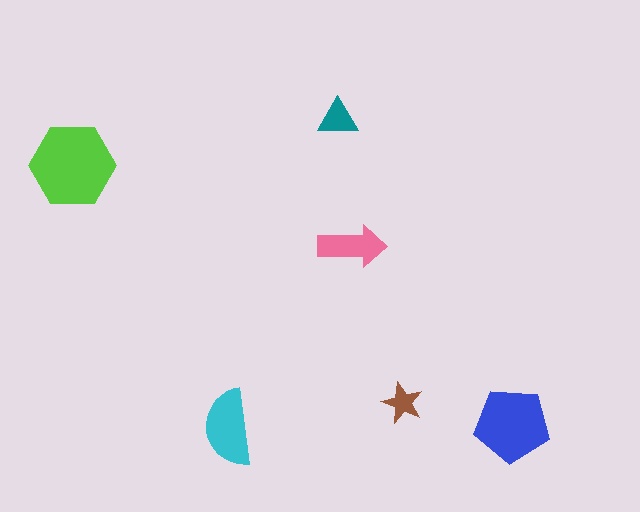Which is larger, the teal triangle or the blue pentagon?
The blue pentagon.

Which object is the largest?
The lime hexagon.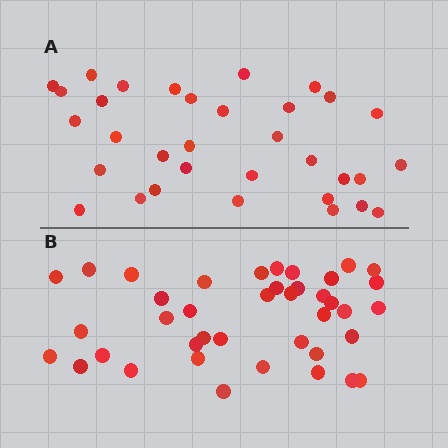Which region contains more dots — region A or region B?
Region B (the bottom region) has more dots.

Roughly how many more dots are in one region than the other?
Region B has roughly 8 or so more dots than region A.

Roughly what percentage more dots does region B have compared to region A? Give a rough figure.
About 20% more.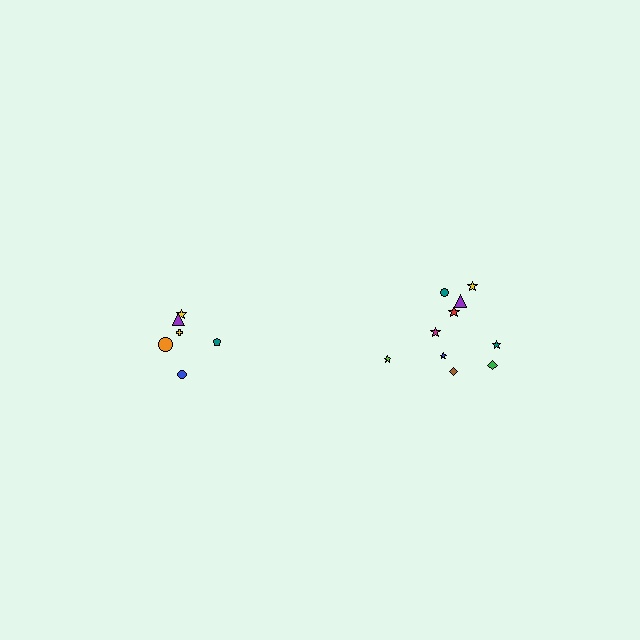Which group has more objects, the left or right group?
The right group.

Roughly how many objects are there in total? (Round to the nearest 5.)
Roughly 15 objects in total.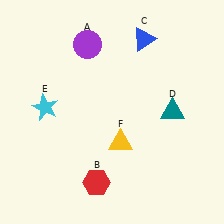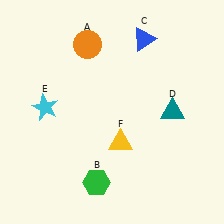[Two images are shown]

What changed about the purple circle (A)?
In Image 1, A is purple. In Image 2, it changed to orange.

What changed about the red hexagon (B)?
In Image 1, B is red. In Image 2, it changed to green.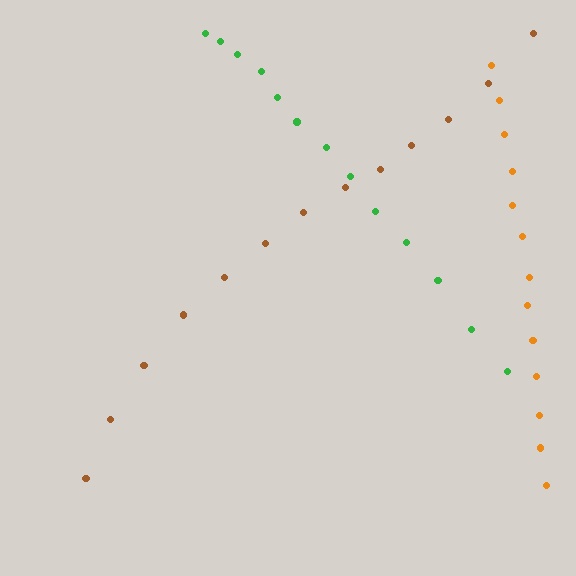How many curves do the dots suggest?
There are 3 distinct paths.